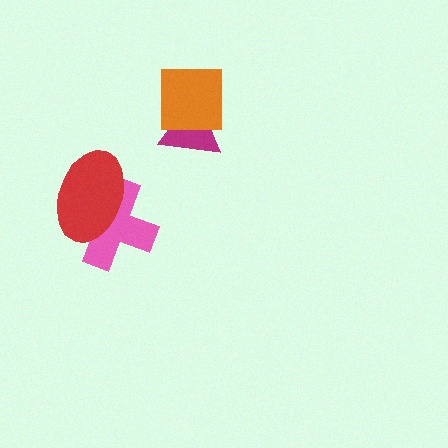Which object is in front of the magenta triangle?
The orange square is in front of the magenta triangle.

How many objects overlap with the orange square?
1 object overlaps with the orange square.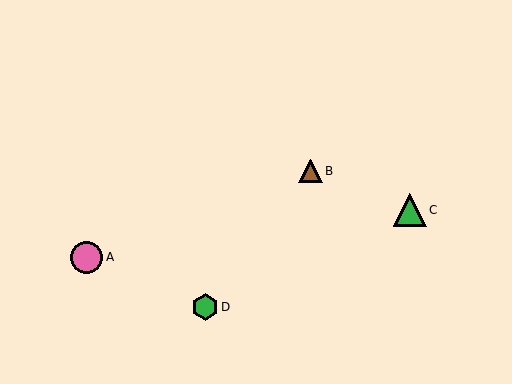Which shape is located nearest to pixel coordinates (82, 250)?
The pink circle (labeled A) at (87, 257) is nearest to that location.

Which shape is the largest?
The green triangle (labeled C) is the largest.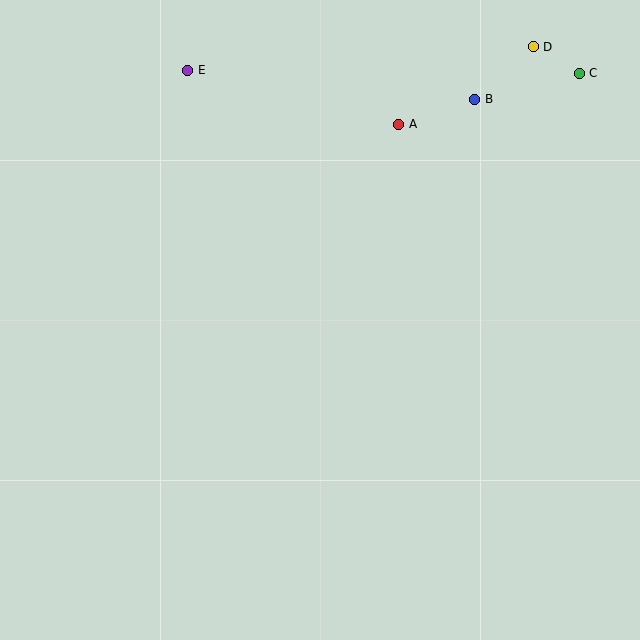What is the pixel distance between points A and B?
The distance between A and B is 80 pixels.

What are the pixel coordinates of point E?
Point E is at (188, 70).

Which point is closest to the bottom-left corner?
Point E is closest to the bottom-left corner.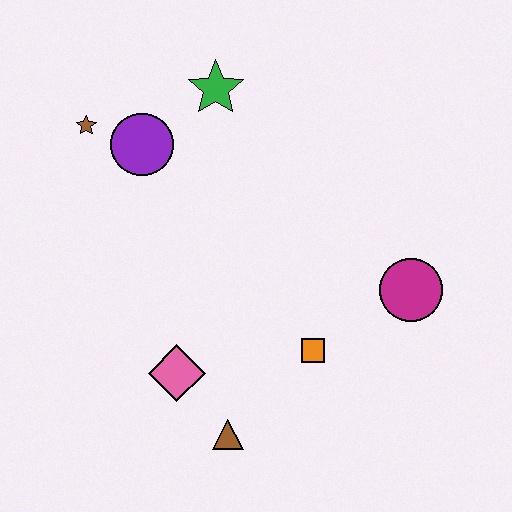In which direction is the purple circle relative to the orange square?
The purple circle is above the orange square.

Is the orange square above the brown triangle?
Yes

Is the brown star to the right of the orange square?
No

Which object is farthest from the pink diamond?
The green star is farthest from the pink diamond.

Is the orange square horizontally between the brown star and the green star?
No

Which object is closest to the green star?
The purple circle is closest to the green star.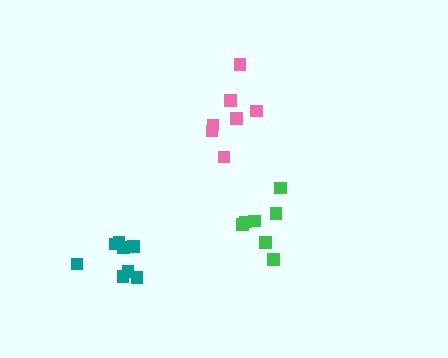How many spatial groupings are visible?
There are 3 spatial groupings.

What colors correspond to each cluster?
The clusters are colored: pink, green, teal.